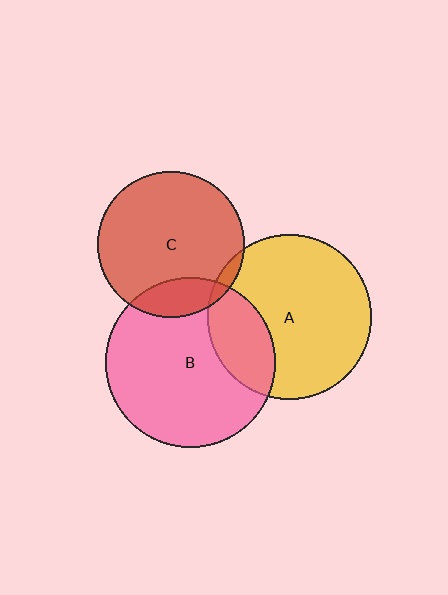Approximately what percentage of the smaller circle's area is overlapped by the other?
Approximately 25%.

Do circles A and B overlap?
Yes.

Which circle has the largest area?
Circle B (pink).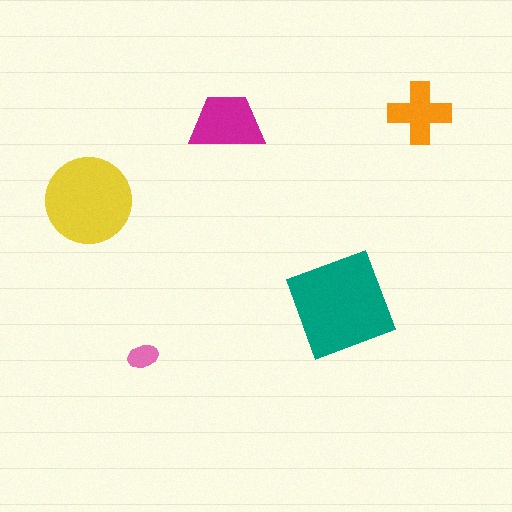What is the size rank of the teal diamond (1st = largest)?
1st.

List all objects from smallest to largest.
The pink ellipse, the orange cross, the magenta trapezoid, the yellow circle, the teal diamond.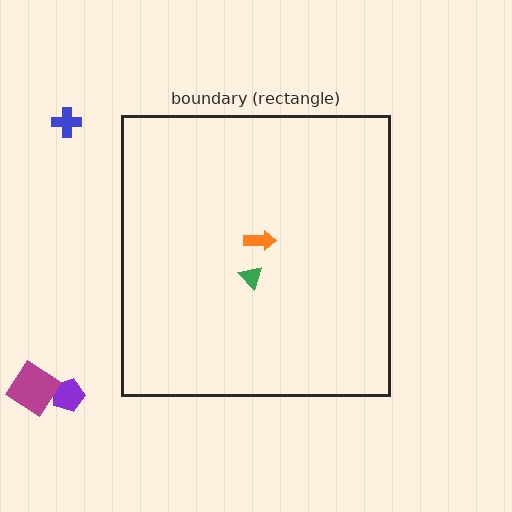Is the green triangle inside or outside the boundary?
Inside.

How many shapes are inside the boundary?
2 inside, 3 outside.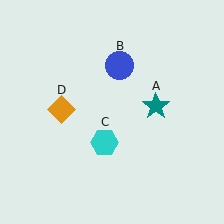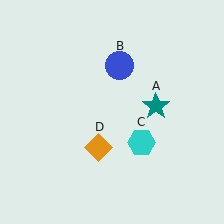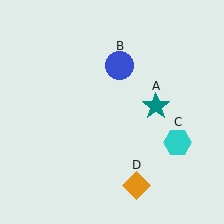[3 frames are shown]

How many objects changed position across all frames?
2 objects changed position: cyan hexagon (object C), orange diamond (object D).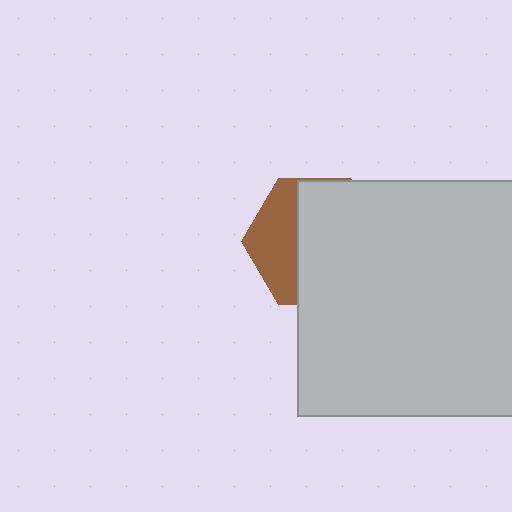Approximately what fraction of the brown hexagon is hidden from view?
Roughly 65% of the brown hexagon is hidden behind the light gray square.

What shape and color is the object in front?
The object in front is a light gray square.